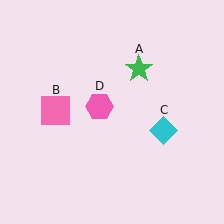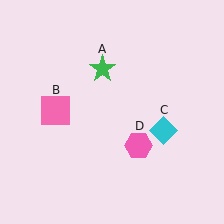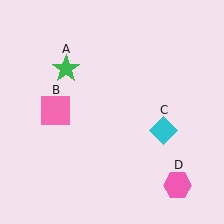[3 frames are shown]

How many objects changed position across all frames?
2 objects changed position: green star (object A), pink hexagon (object D).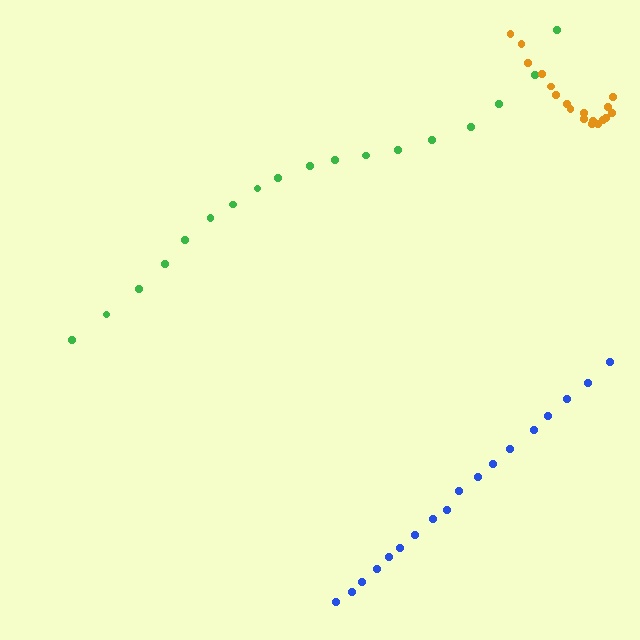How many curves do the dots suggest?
There are 3 distinct paths.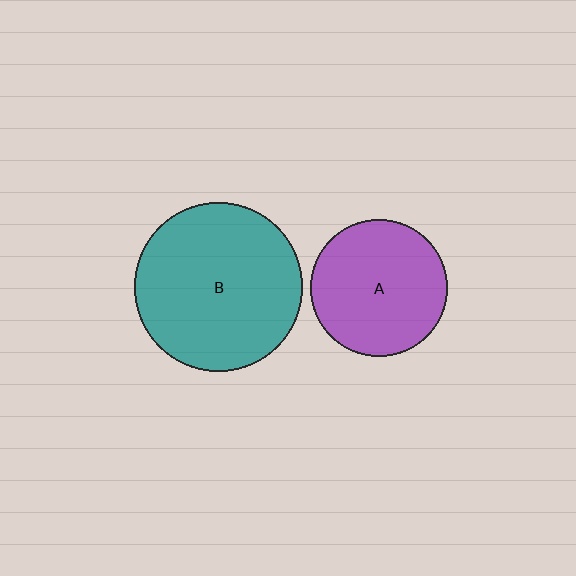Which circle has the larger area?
Circle B (teal).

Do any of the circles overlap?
No, none of the circles overlap.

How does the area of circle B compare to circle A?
Approximately 1.5 times.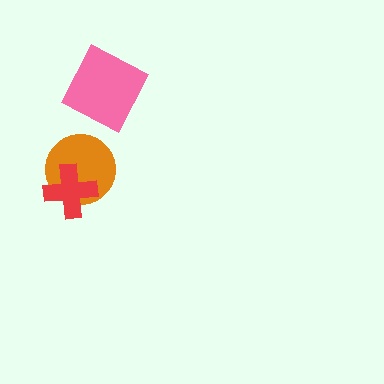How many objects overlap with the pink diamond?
0 objects overlap with the pink diamond.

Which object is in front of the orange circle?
The red cross is in front of the orange circle.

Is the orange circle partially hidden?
Yes, it is partially covered by another shape.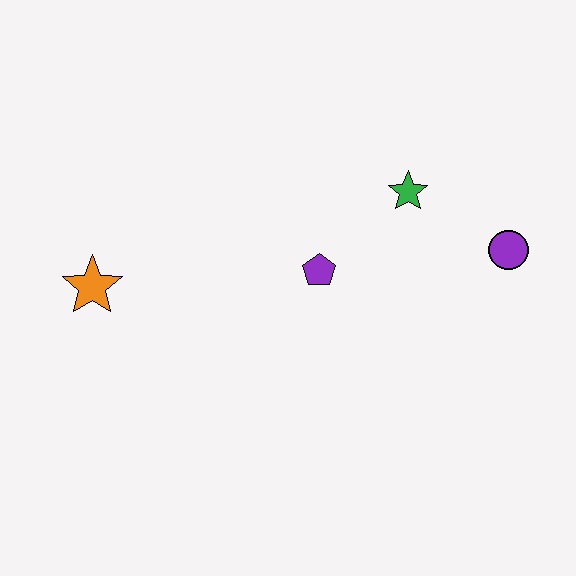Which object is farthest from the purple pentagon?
The orange star is farthest from the purple pentagon.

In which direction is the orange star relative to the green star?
The orange star is to the left of the green star.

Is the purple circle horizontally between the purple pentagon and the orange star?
No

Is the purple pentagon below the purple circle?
Yes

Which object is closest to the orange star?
The purple pentagon is closest to the orange star.